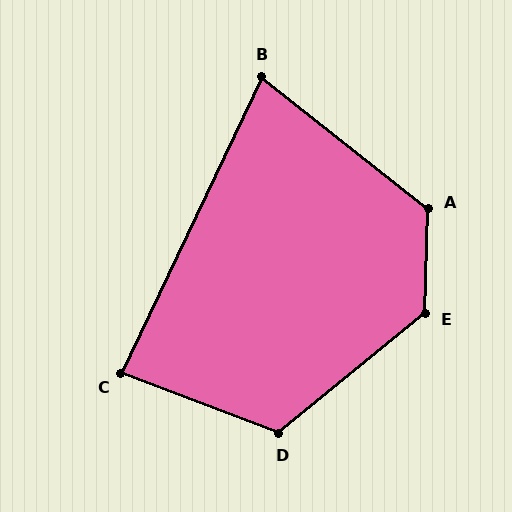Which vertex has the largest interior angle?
E, at approximately 131 degrees.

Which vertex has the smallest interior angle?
B, at approximately 77 degrees.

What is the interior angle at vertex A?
Approximately 127 degrees (obtuse).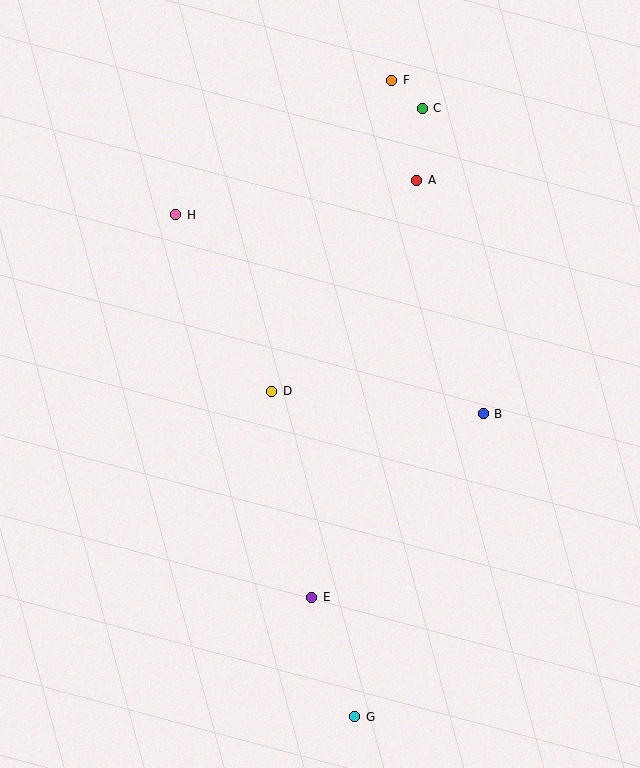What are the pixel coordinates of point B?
Point B is at (483, 414).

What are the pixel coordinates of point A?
Point A is at (417, 180).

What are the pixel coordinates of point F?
Point F is at (392, 80).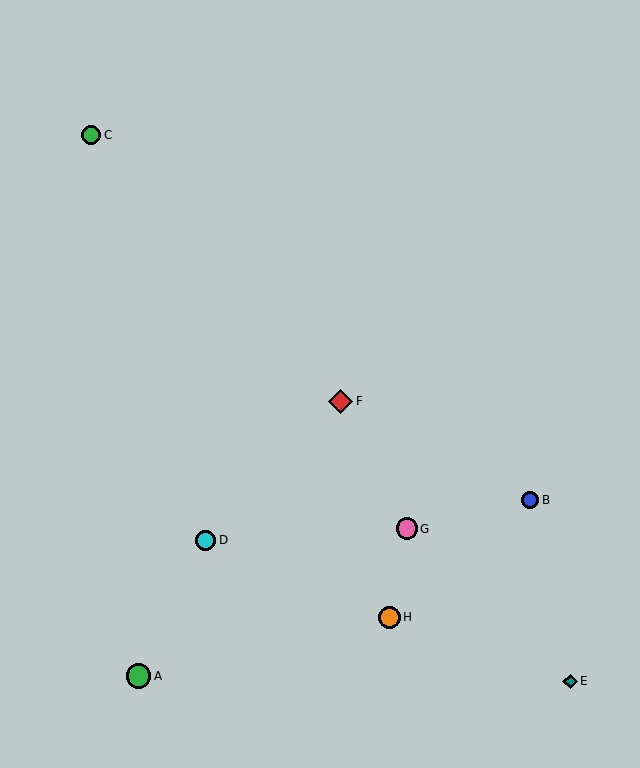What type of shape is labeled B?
Shape B is a blue circle.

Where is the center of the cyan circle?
The center of the cyan circle is at (205, 540).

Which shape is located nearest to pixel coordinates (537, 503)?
The blue circle (labeled B) at (530, 500) is nearest to that location.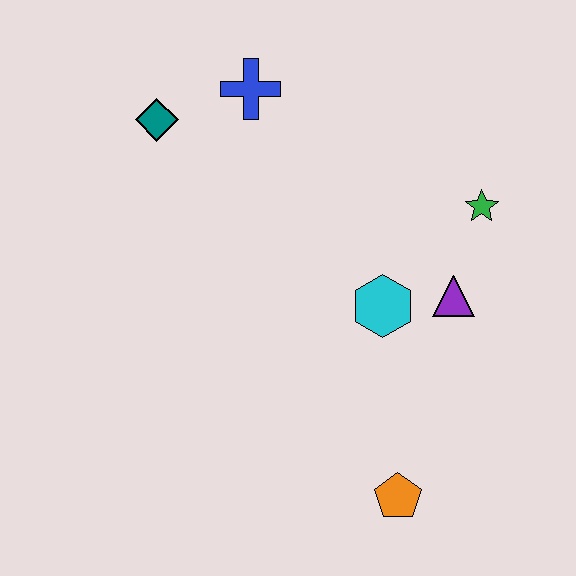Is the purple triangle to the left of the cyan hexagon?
No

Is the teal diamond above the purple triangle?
Yes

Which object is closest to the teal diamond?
The blue cross is closest to the teal diamond.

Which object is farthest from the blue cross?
The orange pentagon is farthest from the blue cross.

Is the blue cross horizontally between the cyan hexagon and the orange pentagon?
No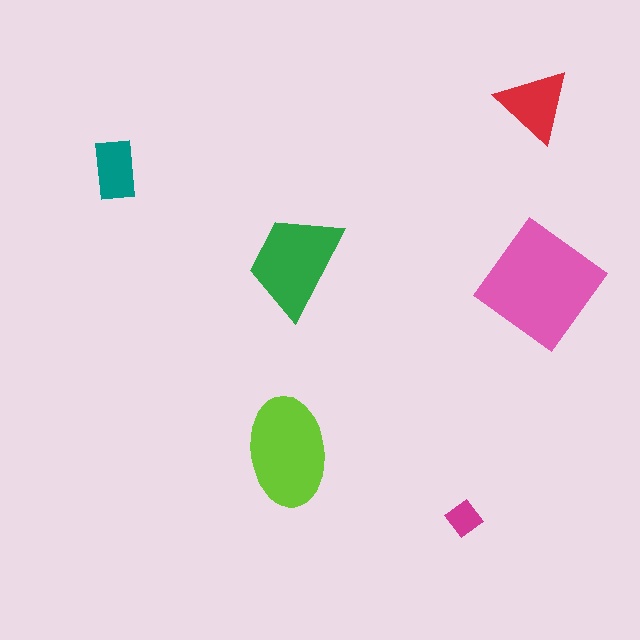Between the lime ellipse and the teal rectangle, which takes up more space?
The lime ellipse.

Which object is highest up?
The red triangle is topmost.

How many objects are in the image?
There are 6 objects in the image.